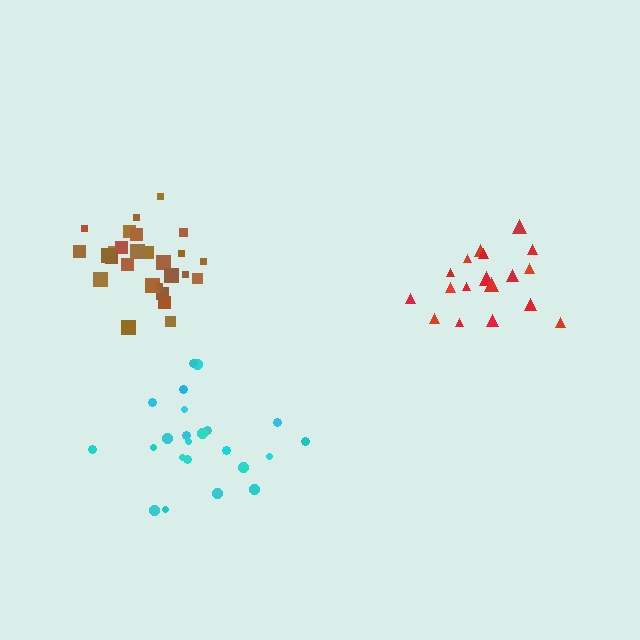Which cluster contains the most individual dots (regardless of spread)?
Brown (30).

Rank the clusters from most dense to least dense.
brown, cyan, red.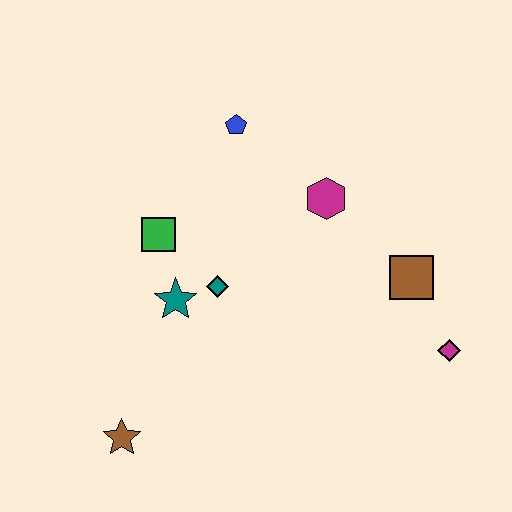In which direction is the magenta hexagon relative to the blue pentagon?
The magenta hexagon is to the right of the blue pentagon.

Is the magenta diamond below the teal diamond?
Yes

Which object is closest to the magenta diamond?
The brown square is closest to the magenta diamond.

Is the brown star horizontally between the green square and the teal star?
No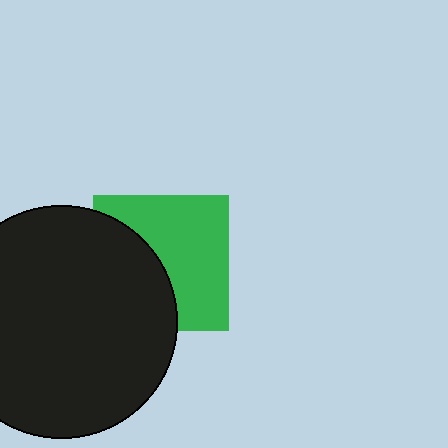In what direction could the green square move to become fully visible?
The green square could move right. That would shift it out from behind the black circle entirely.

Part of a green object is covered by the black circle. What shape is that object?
It is a square.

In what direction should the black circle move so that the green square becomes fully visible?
The black circle should move left. That is the shortest direction to clear the overlap and leave the green square fully visible.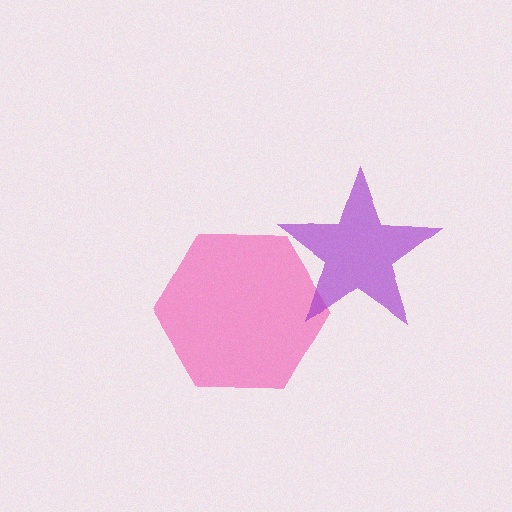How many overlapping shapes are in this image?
There are 2 overlapping shapes in the image.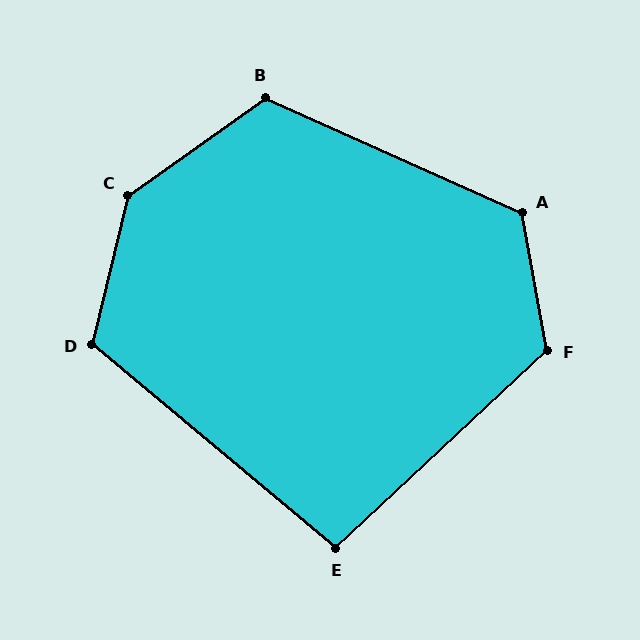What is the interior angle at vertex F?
Approximately 123 degrees (obtuse).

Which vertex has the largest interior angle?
C, at approximately 139 degrees.